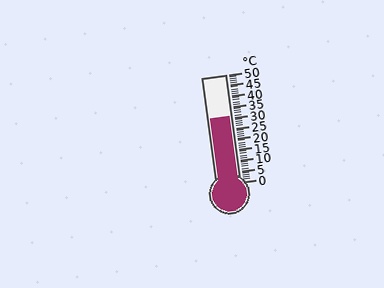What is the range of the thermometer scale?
The thermometer scale ranges from 0°C to 50°C.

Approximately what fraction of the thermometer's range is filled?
The thermometer is filled to approximately 60% of its range.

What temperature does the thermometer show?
The thermometer shows approximately 31°C.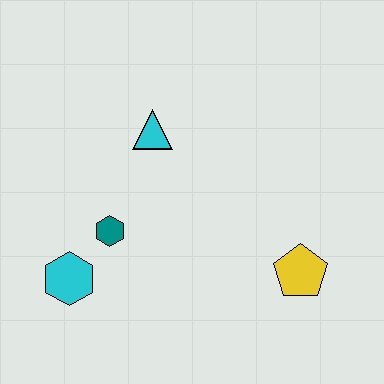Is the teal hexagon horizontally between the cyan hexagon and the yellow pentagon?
Yes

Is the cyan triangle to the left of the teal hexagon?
No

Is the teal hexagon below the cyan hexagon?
No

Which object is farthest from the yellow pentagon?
The cyan hexagon is farthest from the yellow pentagon.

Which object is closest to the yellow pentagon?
The teal hexagon is closest to the yellow pentagon.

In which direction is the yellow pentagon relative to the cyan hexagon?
The yellow pentagon is to the right of the cyan hexagon.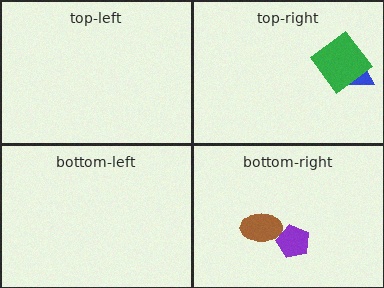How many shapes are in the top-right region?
2.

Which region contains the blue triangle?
The top-right region.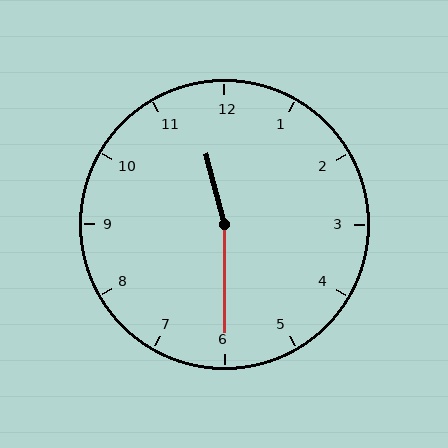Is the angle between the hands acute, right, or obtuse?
It is obtuse.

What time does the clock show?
11:30.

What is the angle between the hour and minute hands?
Approximately 165 degrees.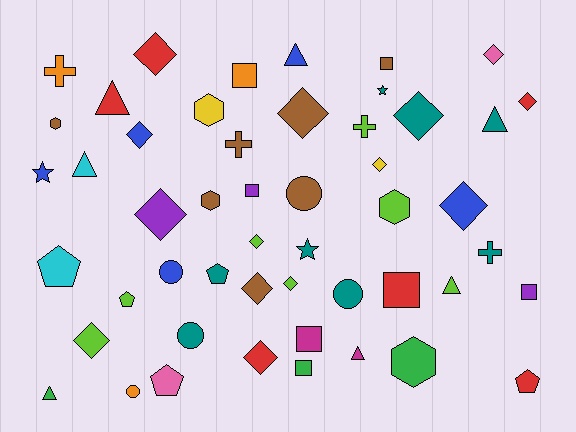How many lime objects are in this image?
There are 7 lime objects.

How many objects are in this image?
There are 50 objects.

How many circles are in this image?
There are 5 circles.